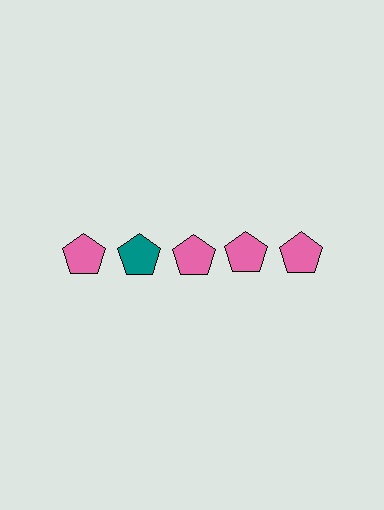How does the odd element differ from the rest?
It has a different color: teal instead of pink.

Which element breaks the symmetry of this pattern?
The teal pentagon in the top row, second from left column breaks the symmetry. All other shapes are pink pentagons.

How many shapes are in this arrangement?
There are 5 shapes arranged in a grid pattern.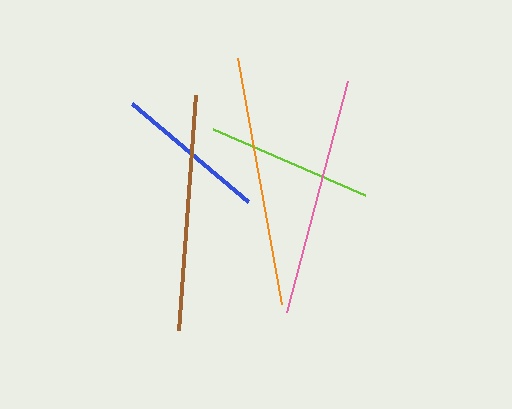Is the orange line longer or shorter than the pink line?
The orange line is longer than the pink line.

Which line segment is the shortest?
The blue line is the shortest at approximately 151 pixels.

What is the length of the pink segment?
The pink segment is approximately 239 pixels long.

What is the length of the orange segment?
The orange segment is approximately 249 pixels long.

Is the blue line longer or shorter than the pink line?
The pink line is longer than the blue line.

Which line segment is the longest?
The orange line is the longest at approximately 249 pixels.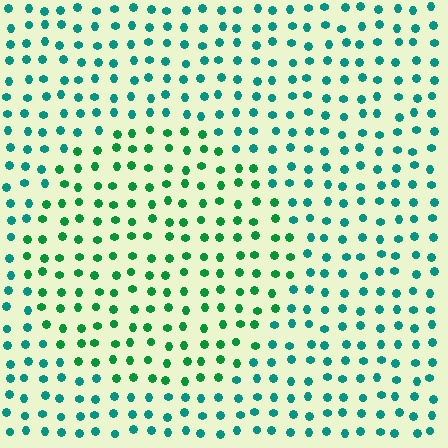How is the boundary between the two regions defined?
The boundary is defined purely by a slight shift in hue (about 33 degrees). Spacing, size, and orientation are identical on both sides.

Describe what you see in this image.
The image is filled with small teal elements in a uniform arrangement. A circle-shaped region is visible where the elements are tinted to a slightly different hue, forming a subtle color boundary.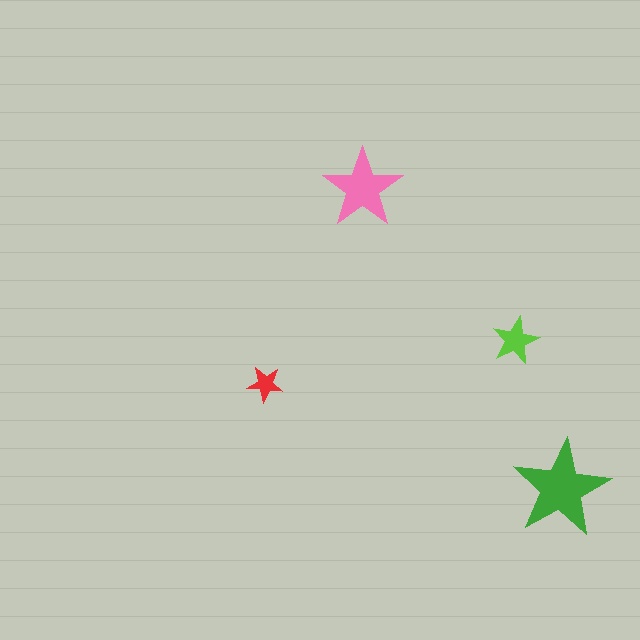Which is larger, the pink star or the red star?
The pink one.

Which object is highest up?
The pink star is topmost.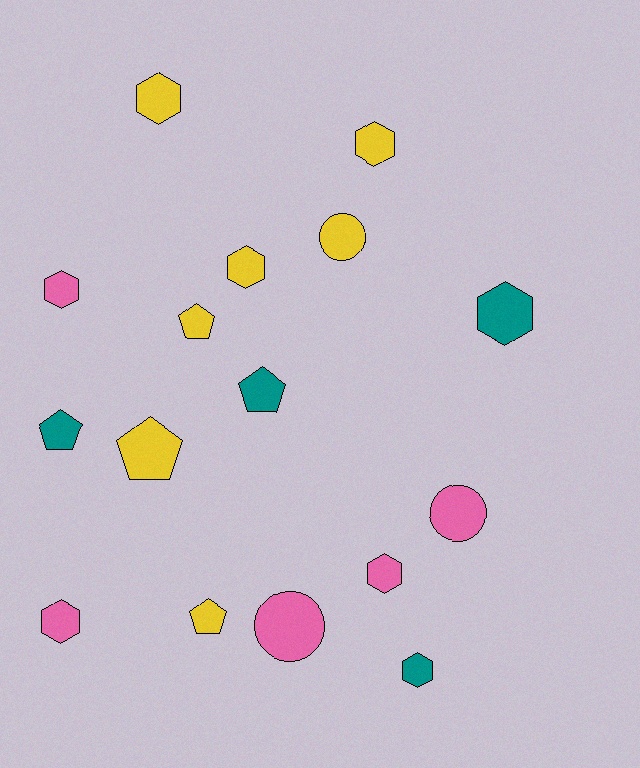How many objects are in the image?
There are 16 objects.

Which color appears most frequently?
Yellow, with 7 objects.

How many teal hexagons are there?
There are 2 teal hexagons.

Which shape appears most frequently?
Hexagon, with 8 objects.